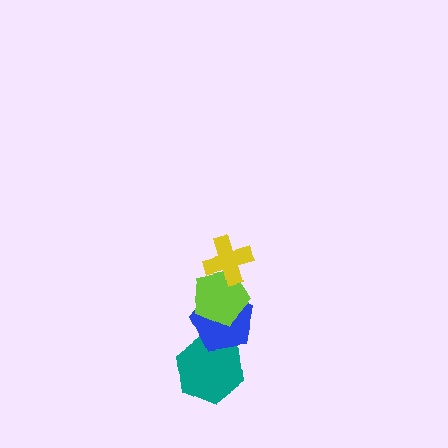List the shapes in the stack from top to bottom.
From top to bottom: the yellow cross, the lime pentagon, the blue pentagon, the teal hexagon.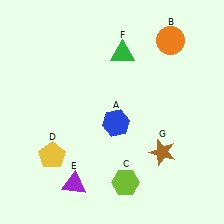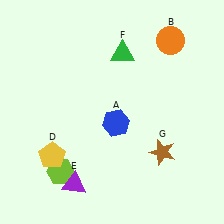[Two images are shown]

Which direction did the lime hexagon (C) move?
The lime hexagon (C) moved left.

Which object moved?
The lime hexagon (C) moved left.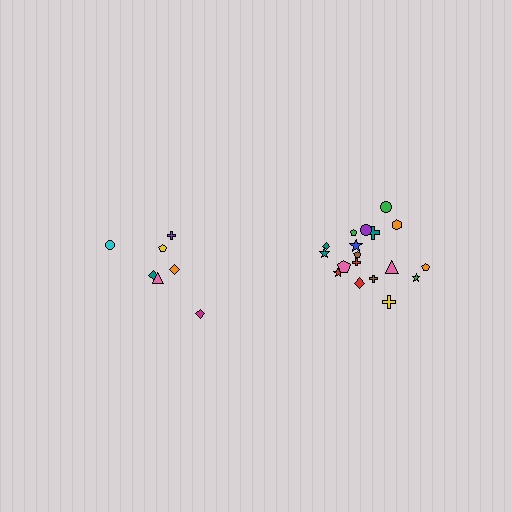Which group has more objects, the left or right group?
The right group.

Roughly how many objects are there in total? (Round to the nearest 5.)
Roughly 25 objects in total.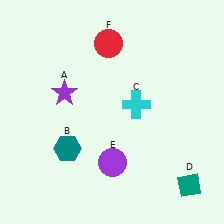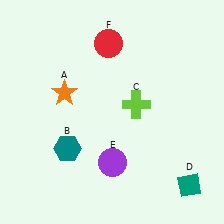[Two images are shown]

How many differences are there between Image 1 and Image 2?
There are 2 differences between the two images.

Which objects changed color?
A changed from purple to orange. C changed from cyan to lime.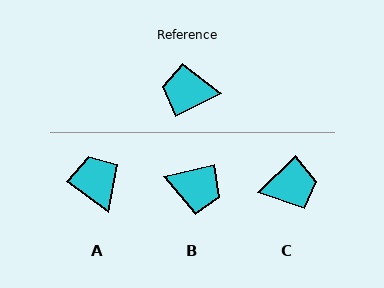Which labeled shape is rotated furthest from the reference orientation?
B, about 166 degrees away.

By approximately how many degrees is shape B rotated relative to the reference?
Approximately 166 degrees counter-clockwise.